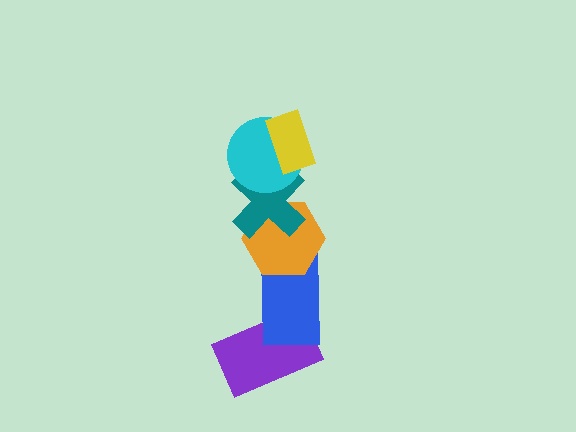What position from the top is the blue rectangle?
The blue rectangle is 5th from the top.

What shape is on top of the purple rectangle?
The blue rectangle is on top of the purple rectangle.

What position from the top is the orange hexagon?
The orange hexagon is 4th from the top.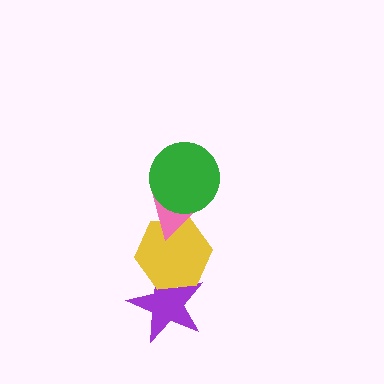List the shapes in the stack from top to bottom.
From top to bottom: the green circle, the pink triangle, the yellow hexagon, the purple star.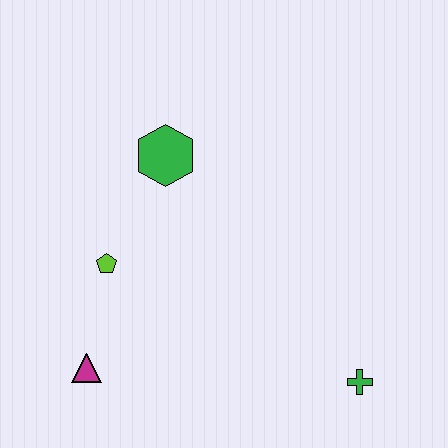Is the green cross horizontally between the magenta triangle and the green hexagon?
No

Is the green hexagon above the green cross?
Yes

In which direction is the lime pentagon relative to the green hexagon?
The lime pentagon is below the green hexagon.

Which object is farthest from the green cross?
The green hexagon is farthest from the green cross.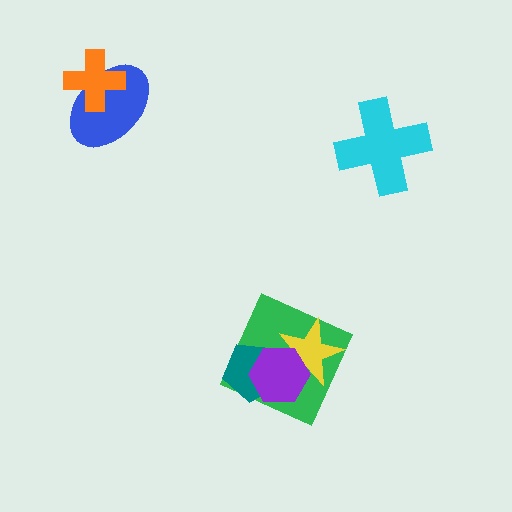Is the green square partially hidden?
Yes, it is partially covered by another shape.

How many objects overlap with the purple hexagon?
3 objects overlap with the purple hexagon.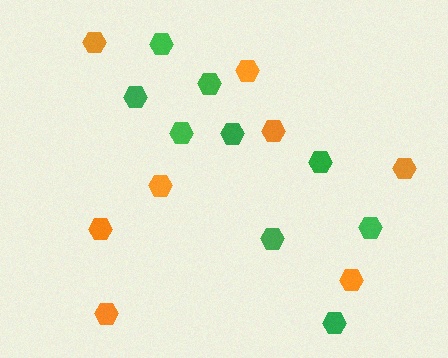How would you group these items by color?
There are 2 groups: one group of green hexagons (9) and one group of orange hexagons (8).